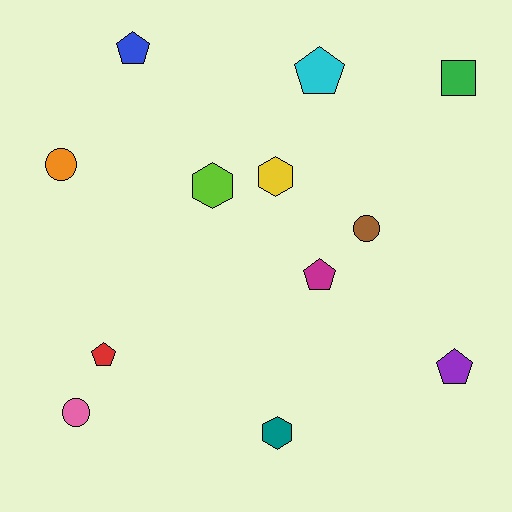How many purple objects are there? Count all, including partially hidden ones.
There is 1 purple object.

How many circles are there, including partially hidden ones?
There are 3 circles.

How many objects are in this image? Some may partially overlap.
There are 12 objects.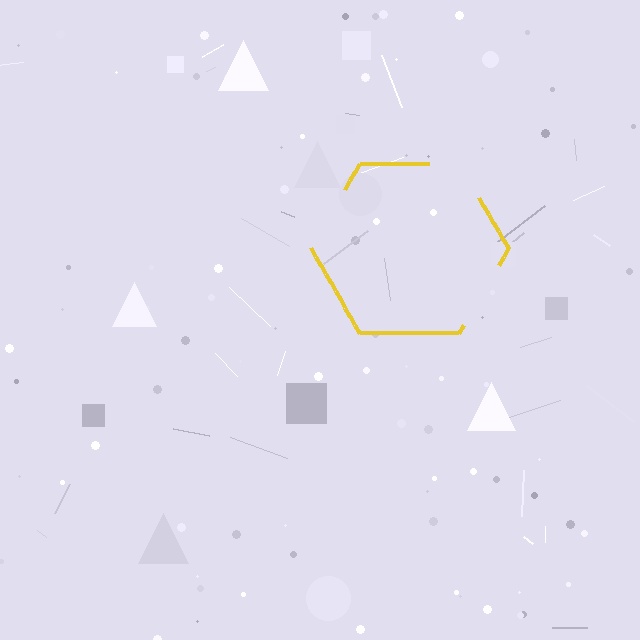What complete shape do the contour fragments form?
The contour fragments form a hexagon.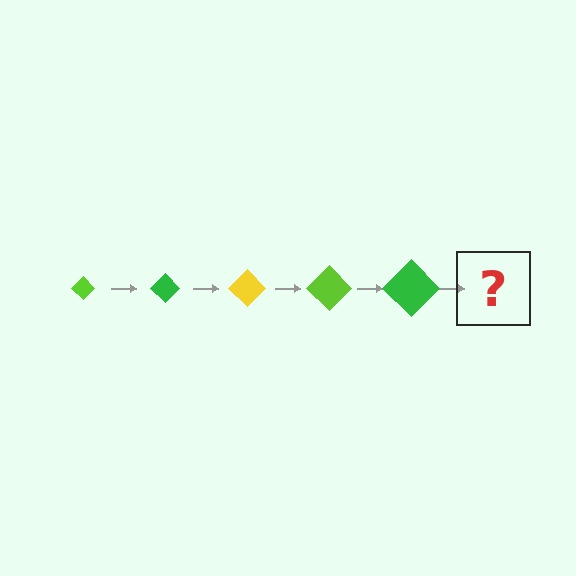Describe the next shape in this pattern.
It should be a yellow diamond, larger than the previous one.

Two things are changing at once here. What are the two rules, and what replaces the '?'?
The two rules are that the diamond grows larger each step and the color cycles through lime, green, and yellow. The '?' should be a yellow diamond, larger than the previous one.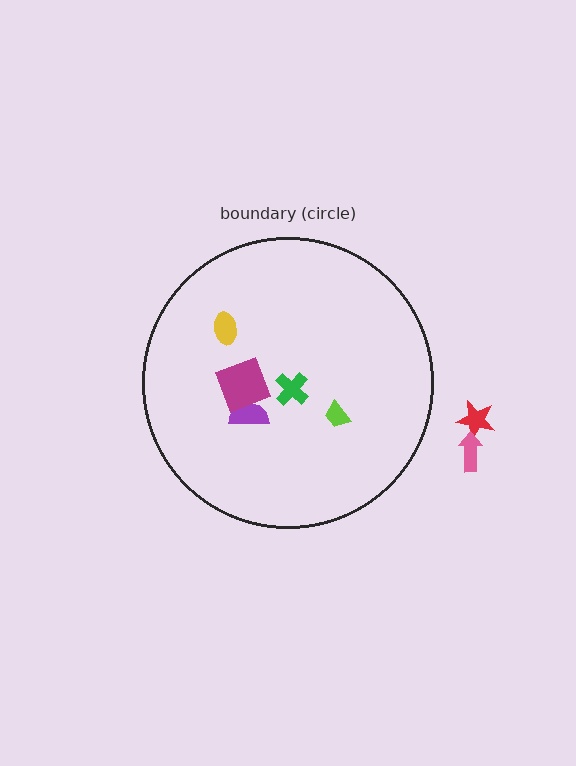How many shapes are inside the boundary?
5 inside, 2 outside.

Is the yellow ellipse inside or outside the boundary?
Inside.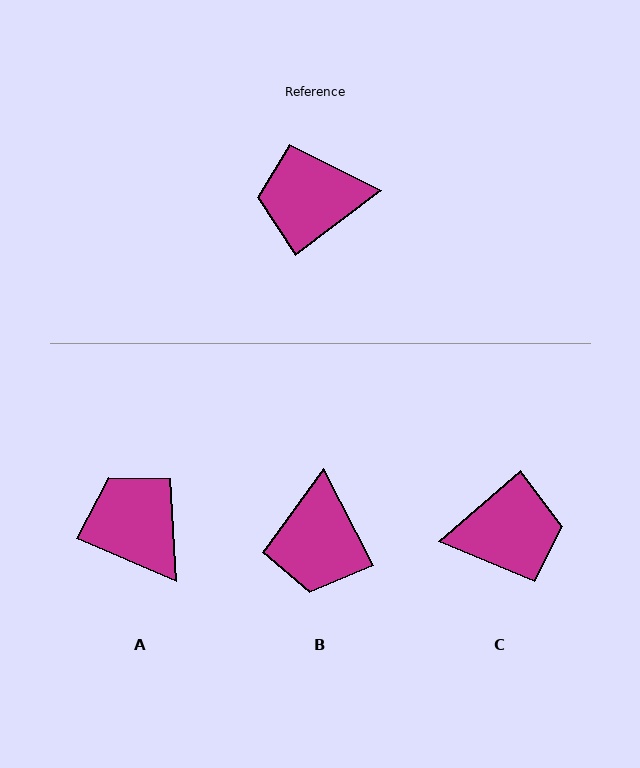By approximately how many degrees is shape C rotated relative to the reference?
Approximately 176 degrees clockwise.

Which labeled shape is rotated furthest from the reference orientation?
C, about 176 degrees away.